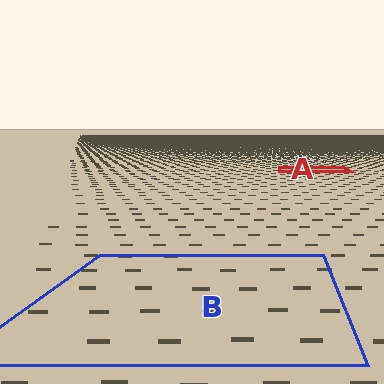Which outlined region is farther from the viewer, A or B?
Region A is farther from the viewer — the texture elements inside it appear smaller and more densely packed.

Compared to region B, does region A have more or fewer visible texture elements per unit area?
Region A has more texture elements per unit area — they are packed more densely because it is farther away.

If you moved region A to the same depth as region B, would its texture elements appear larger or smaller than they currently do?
They would appear larger. At a closer depth, the same texture elements are projected at a bigger on-screen size.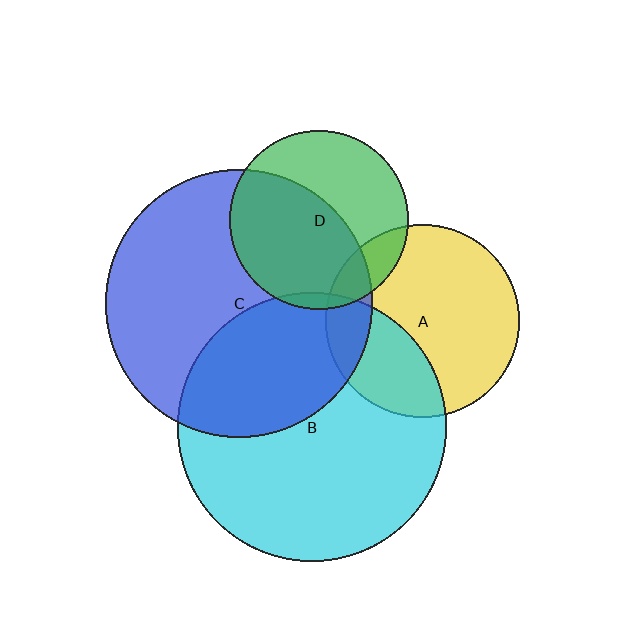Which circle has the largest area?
Circle B (cyan).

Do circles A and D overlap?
Yes.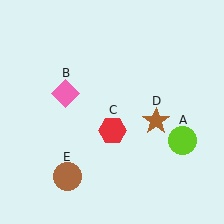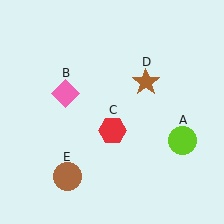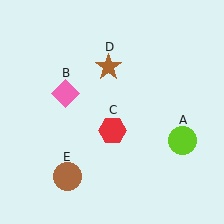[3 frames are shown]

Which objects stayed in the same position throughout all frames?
Lime circle (object A) and pink diamond (object B) and red hexagon (object C) and brown circle (object E) remained stationary.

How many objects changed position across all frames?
1 object changed position: brown star (object D).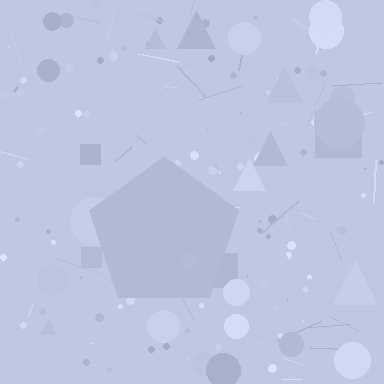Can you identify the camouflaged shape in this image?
The camouflaged shape is a pentagon.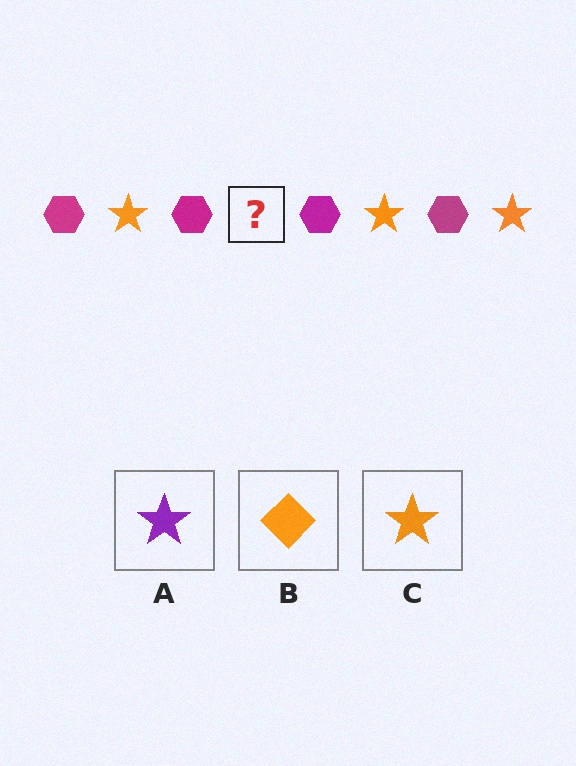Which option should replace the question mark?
Option C.